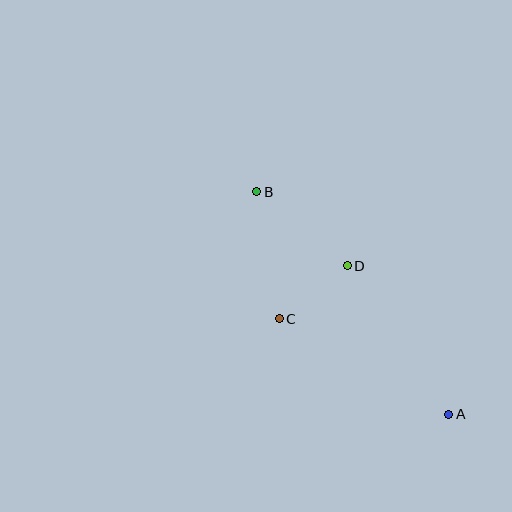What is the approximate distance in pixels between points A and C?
The distance between A and C is approximately 194 pixels.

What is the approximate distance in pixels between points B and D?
The distance between B and D is approximately 117 pixels.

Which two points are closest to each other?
Points C and D are closest to each other.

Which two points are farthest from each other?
Points A and B are farthest from each other.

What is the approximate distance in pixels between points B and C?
The distance between B and C is approximately 129 pixels.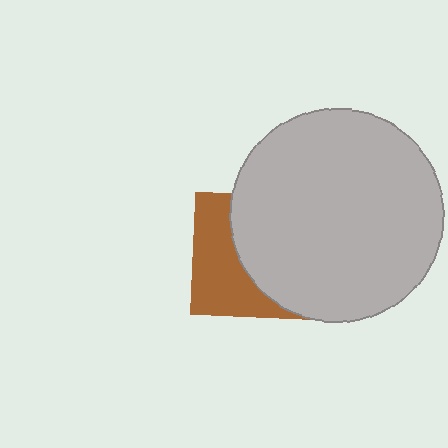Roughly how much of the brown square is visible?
A small part of it is visible (roughly 44%).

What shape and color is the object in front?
The object in front is a light gray circle.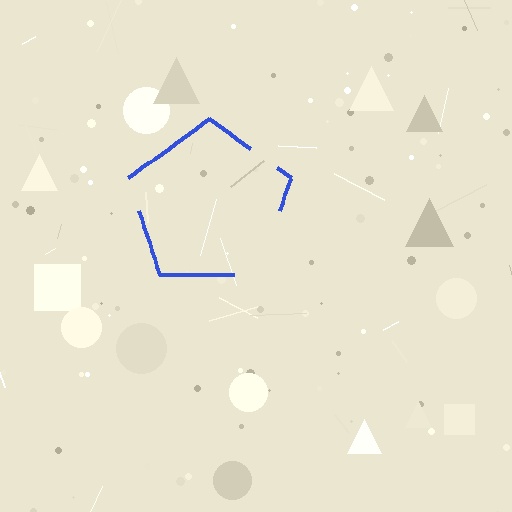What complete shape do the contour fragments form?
The contour fragments form a pentagon.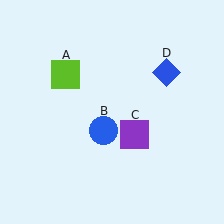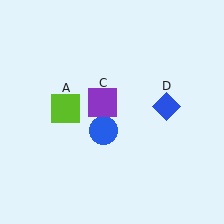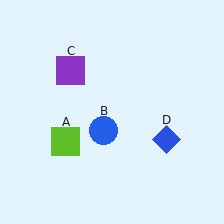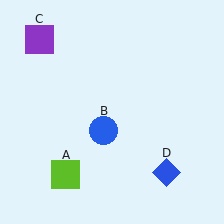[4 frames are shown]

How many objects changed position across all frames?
3 objects changed position: lime square (object A), purple square (object C), blue diamond (object D).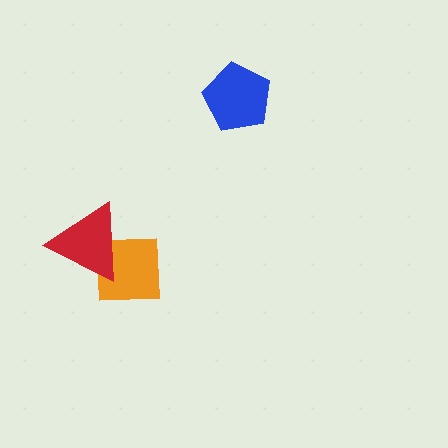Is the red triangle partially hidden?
No, no other shape covers it.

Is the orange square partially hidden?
Yes, it is partially covered by another shape.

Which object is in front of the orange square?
The red triangle is in front of the orange square.